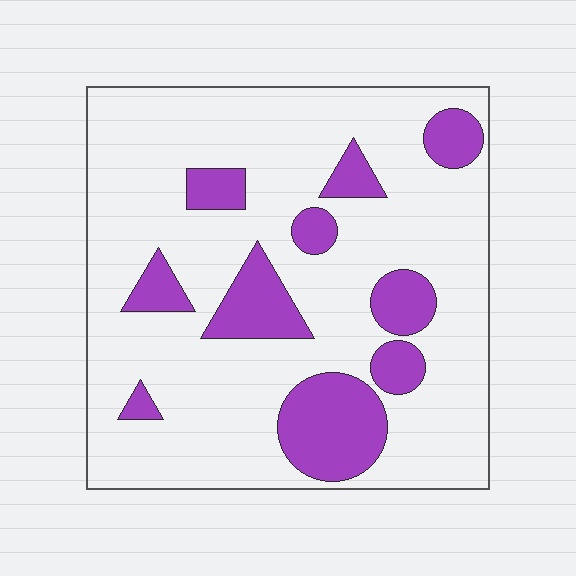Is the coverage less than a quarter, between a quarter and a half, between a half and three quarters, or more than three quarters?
Less than a quarter.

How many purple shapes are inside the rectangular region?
10.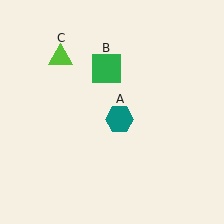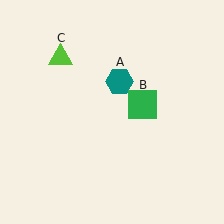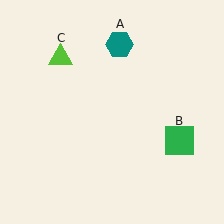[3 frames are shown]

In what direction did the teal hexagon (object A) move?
The teal hexagon (object A) moved up.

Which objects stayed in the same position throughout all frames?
Lime triangle (object C) remained stationary.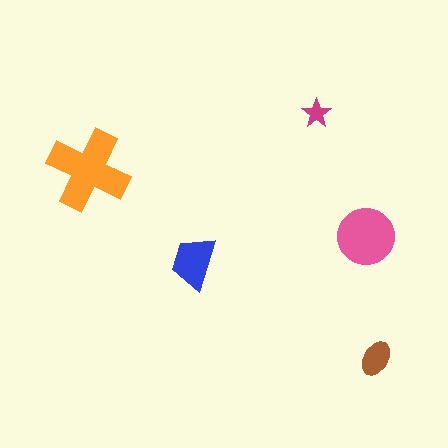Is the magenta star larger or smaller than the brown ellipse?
Smaller.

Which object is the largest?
The orange cross.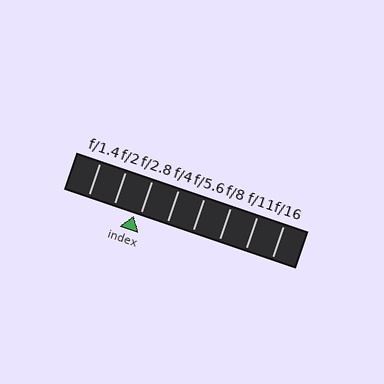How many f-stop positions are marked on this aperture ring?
There are 8 f-stop positions marked.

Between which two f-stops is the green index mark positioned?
The index mark is between f/2 and f/2.8.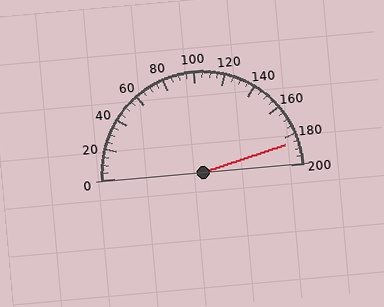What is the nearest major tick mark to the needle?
The nearest major tick mark is 180.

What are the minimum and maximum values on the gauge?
The gauge ranges from 0 to 200.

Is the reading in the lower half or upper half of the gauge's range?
The reading is in the upper half of the range (0 to 200).